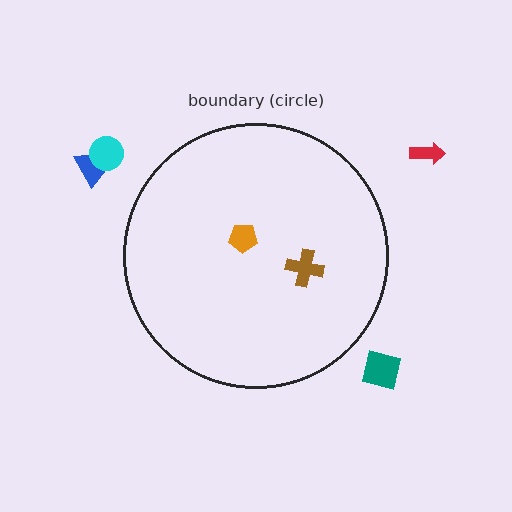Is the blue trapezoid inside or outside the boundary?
Outside.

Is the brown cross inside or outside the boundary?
Inside.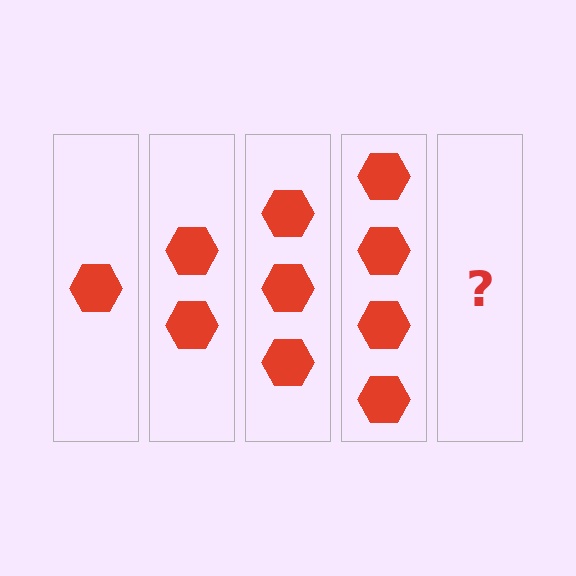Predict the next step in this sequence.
The next step is 5 hexagons.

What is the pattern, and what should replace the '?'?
The pattern is that each step adds one more hexagon. The '?' should be 5 hexagons.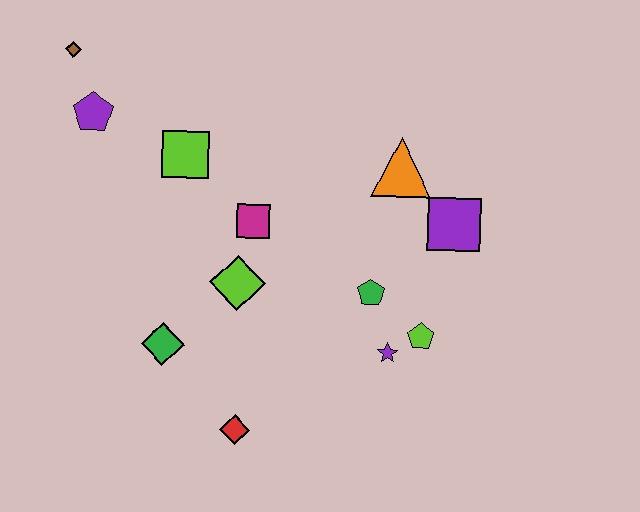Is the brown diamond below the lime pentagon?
No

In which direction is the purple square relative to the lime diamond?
The purple square is to the right of the lime diamond.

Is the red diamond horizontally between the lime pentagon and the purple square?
No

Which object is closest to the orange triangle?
The purple square is closest to the orange triangle.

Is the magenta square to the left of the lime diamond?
No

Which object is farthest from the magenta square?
The brown diamond is farthest from the magenta square.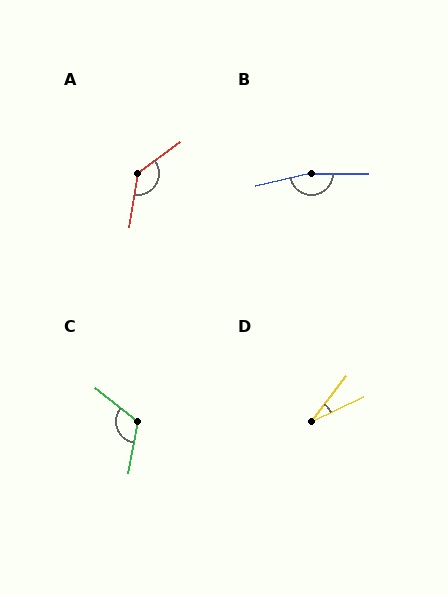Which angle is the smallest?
D, at approximately 27 degrees.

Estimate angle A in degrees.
Approximately 135 degrees.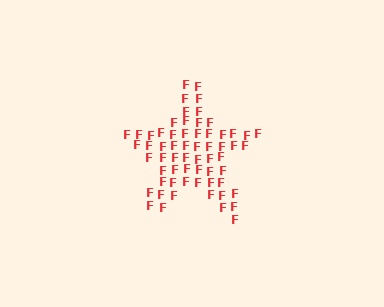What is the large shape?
The large shape is a star.